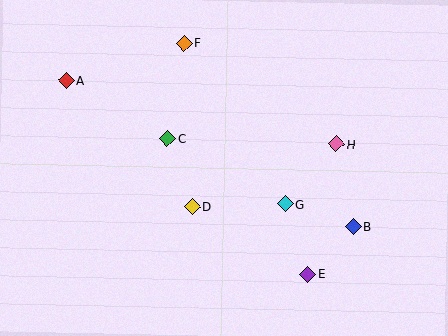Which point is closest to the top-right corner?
Point H is closest to the top-right corner.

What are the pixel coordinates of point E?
Point E is at (308, 274).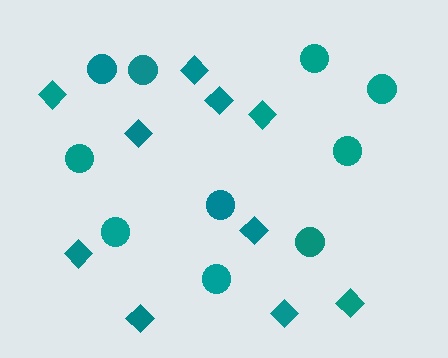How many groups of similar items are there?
There are 2 groups: one group of diamonds (10) and one group of circles (10).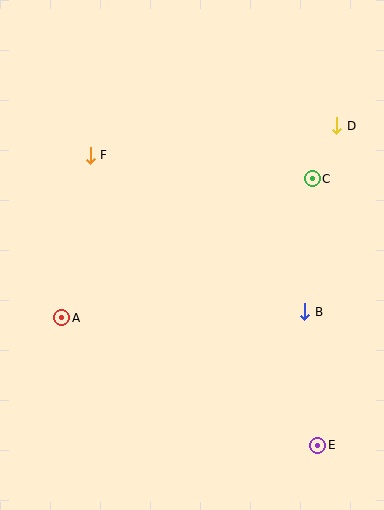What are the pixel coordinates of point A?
Point A is at (62, 318).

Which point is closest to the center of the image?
Point B at (305, 312) is closest to the center.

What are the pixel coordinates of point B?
Point B is at (305, 312).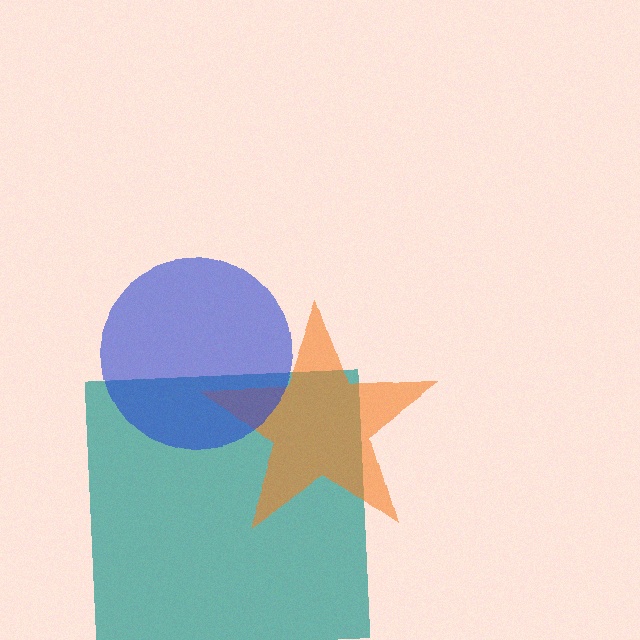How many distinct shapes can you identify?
There are 3 distinct shapes: a teal square, an orange star, a blue circle.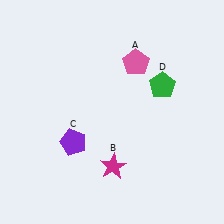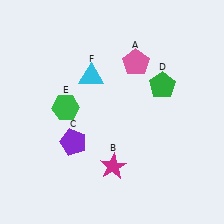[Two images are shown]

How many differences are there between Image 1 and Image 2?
There are 2 differences between the two images.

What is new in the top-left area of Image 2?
A cyan triangle (F) was added in the top-left area of Image 2.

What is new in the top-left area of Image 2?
A green hexagon (E) was added in the top-left area of Image 2.